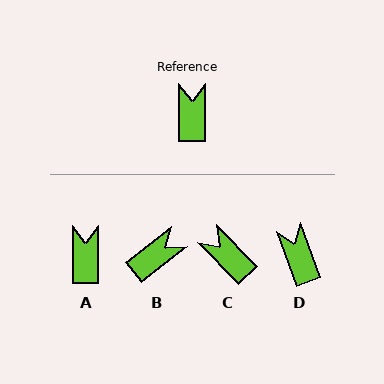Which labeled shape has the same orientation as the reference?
A.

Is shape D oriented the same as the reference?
No, it is off by about 20 degrees.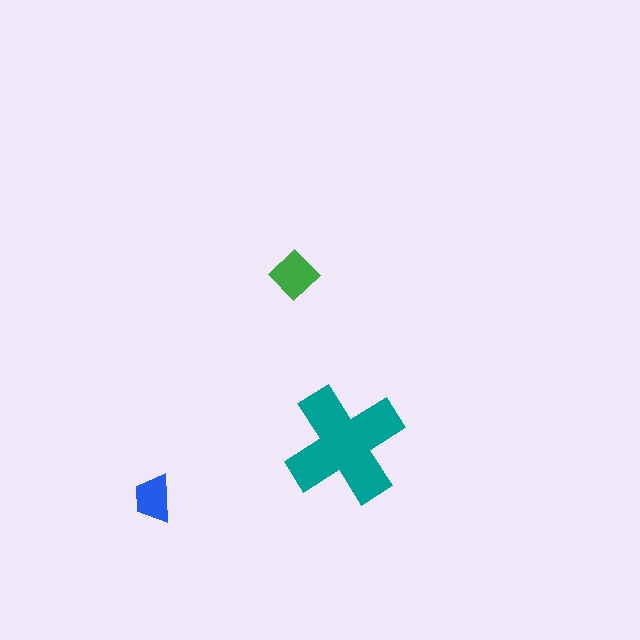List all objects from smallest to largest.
The blue trapezoid, the green diamond, the teal cross.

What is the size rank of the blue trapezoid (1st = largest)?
3rd.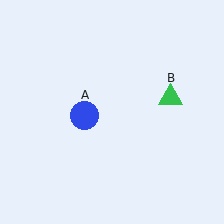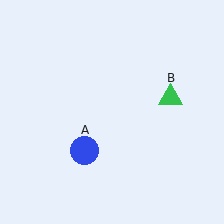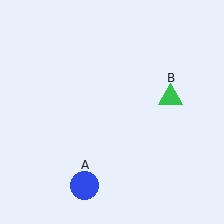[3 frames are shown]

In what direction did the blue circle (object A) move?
The blue circle (object A) moved down.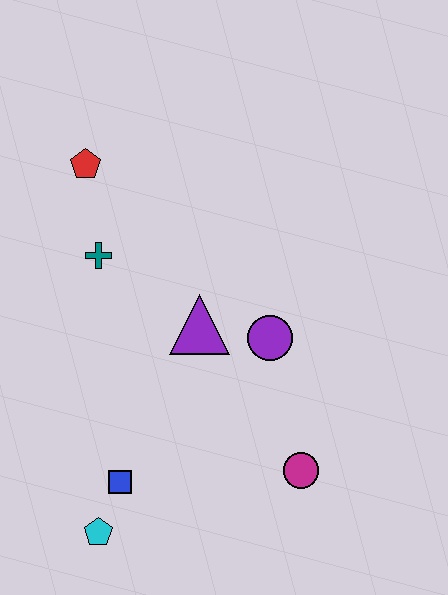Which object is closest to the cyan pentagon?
The blue square is closest to the cyan pentagon.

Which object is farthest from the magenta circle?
The red pentagon is farthest from the magenta circle.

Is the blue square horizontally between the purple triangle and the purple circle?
No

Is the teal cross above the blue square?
Yes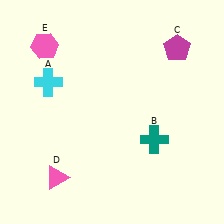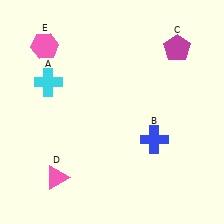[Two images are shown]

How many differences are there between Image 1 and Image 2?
There is 1 difference between the two images.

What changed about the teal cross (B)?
In Image 1, B is teal. In Image 2, it changed to blue.